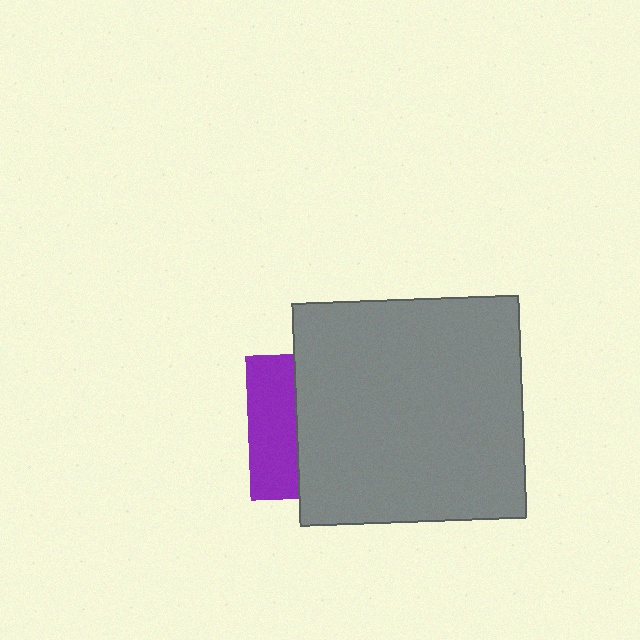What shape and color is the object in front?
The object in front is a gray rectangle.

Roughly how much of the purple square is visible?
A small part of it is visible (roughly 33%).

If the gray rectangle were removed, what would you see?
You would see the complete purple square.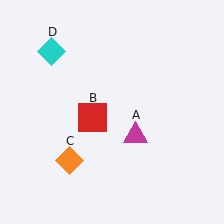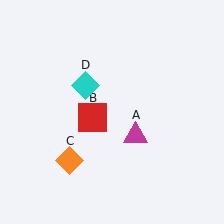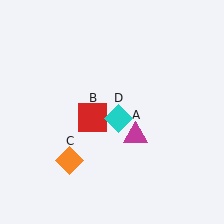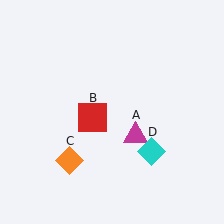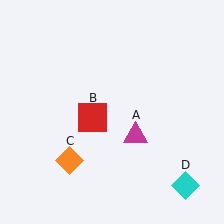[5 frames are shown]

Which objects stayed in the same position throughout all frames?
Magenta triangle (object A) and red square (object B) and orange diamond (object C) remained stationary.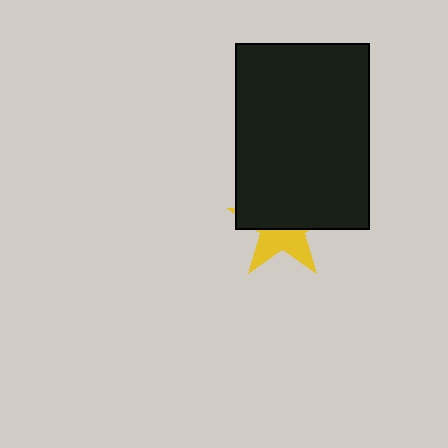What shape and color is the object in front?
The object in front is a black rectangle.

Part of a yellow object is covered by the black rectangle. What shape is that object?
It is a star.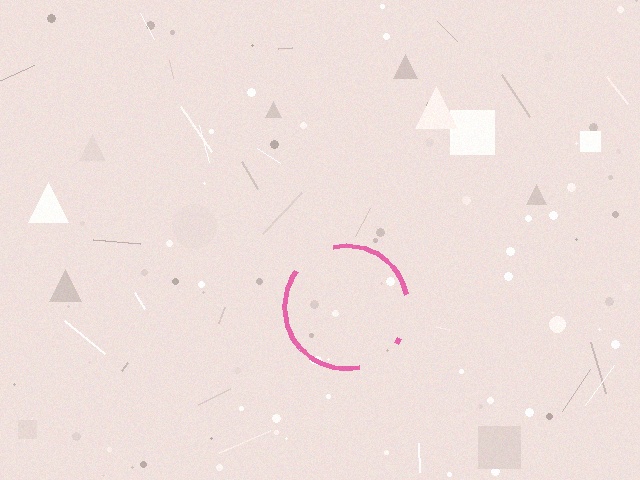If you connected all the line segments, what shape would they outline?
They would outline a circle.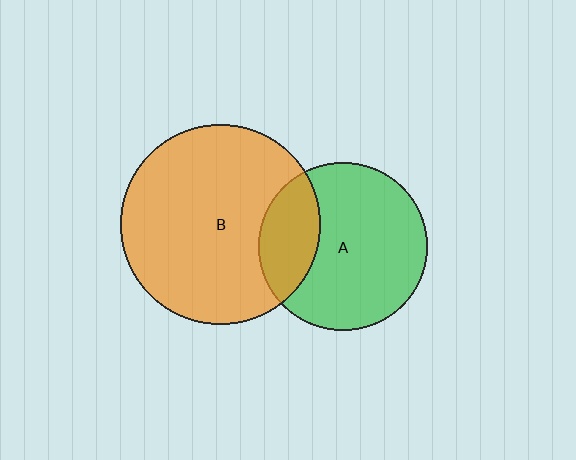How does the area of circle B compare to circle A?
Approximately 1.4 times.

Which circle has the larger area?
Circle B (orange).